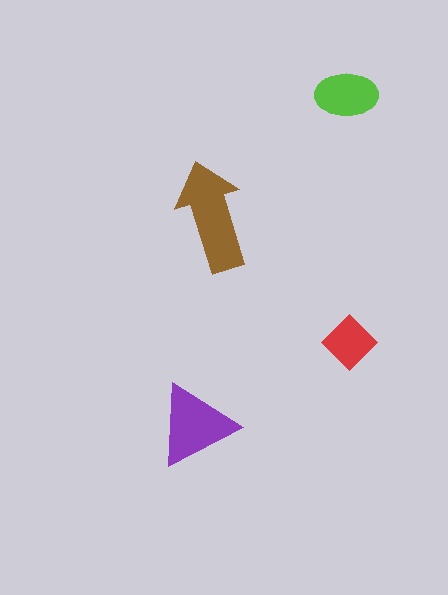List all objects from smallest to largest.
The red diamond, the lime ellipse, the purple triangle, the brown arrow.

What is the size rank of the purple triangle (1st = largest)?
2nd.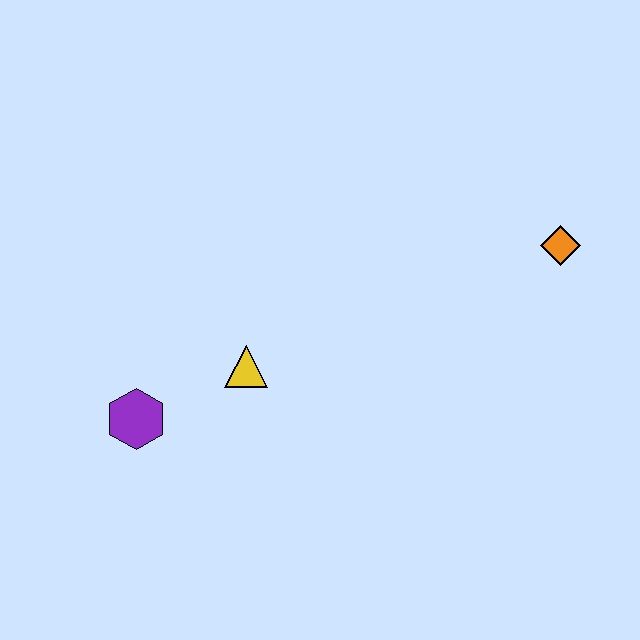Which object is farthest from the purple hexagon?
The orange diamond is farthest from the purple hexagon.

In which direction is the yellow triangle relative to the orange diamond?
The yellow triangle is to the left of the orange diamond.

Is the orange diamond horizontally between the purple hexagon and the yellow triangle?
No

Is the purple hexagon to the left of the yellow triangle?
Yes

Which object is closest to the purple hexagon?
The yellow triangle is closest to the purple hexagon.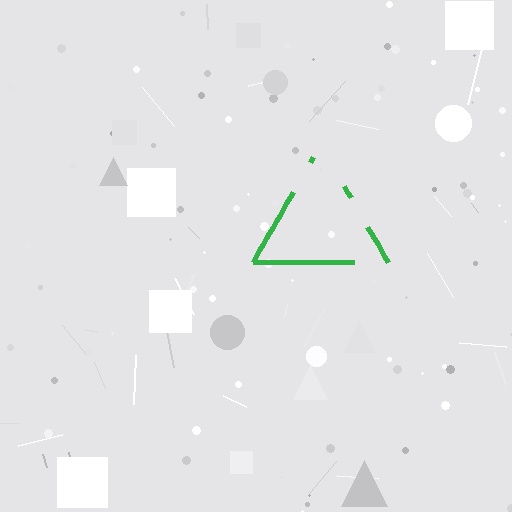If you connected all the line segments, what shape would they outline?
They would outline a triangle.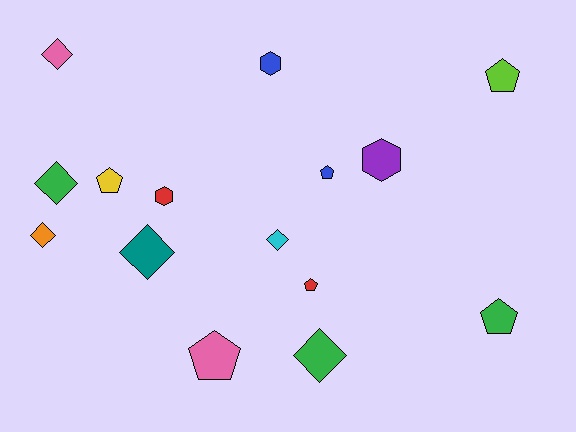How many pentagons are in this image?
There are 6 pentagons.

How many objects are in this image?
There are 15 objects.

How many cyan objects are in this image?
There is 1 cyan object.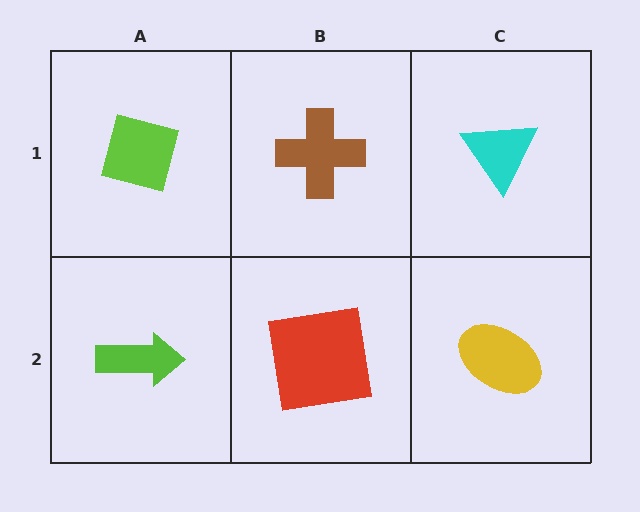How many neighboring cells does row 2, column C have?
2.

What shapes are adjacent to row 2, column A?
A lime square (row 1, column A), a red square (row 2, column B).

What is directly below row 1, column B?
A red square.